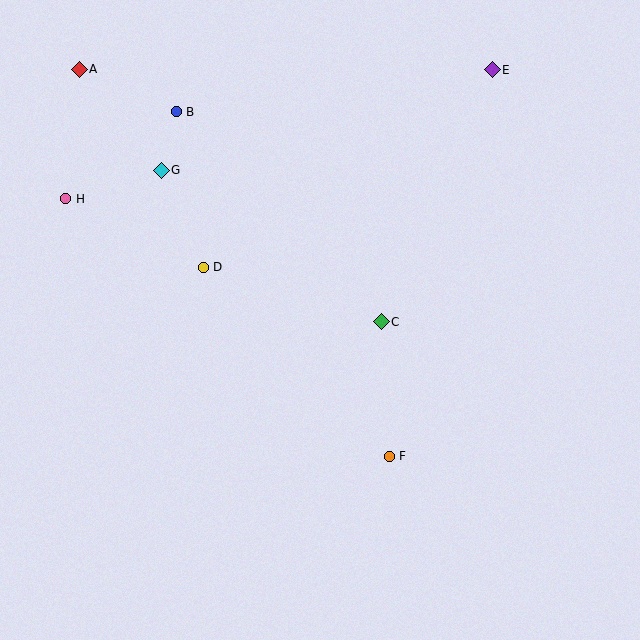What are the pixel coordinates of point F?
Point F is at (389, 456).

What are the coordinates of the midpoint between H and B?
The midpoint between H and B is at (121, 155).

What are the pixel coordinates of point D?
Point D is at (203, 267).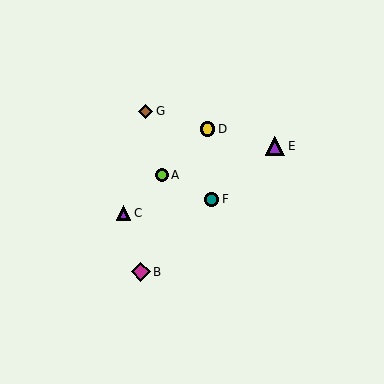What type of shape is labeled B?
Shape B is a magenta diamond.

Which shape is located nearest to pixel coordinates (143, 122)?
The brown diamond (labeled G) at (146, 111) is nearest to that location.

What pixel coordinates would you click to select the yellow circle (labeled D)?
Click at (208, 129) to select the yellow circle D.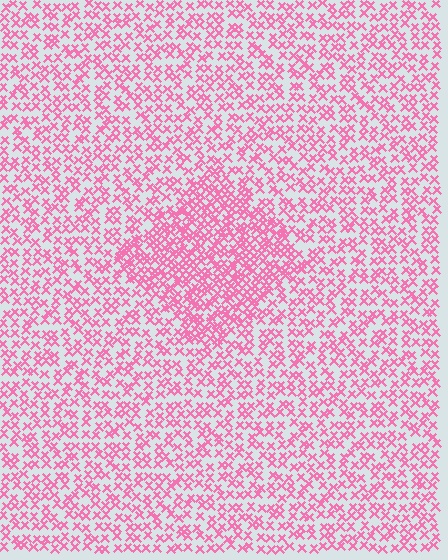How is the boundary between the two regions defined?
The boundary is defined by a change in element density (approximately 1.8x ratio). All elements are the same color, size, and shape.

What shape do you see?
I see a diamond.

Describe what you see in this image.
The image contains small pink elements arranged at two different densities. A diamond-shaped region is visible where the elements are more densely packed than the surrounding area.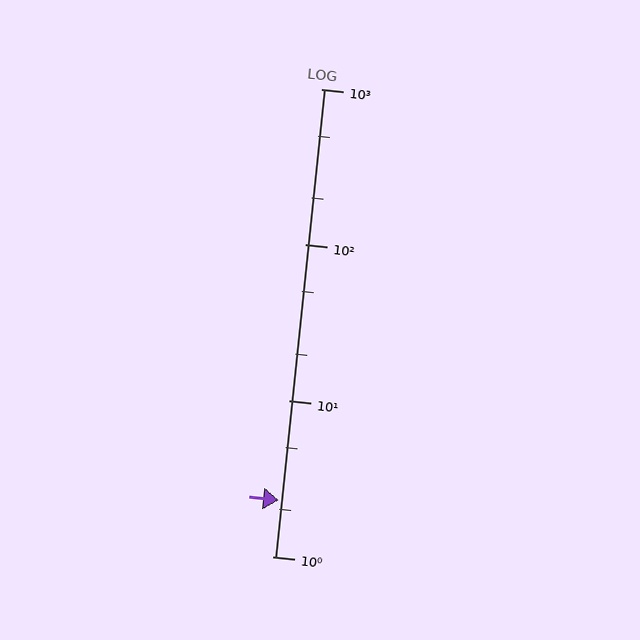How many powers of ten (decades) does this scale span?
The scale spans 3 decades, from 1 to 1000.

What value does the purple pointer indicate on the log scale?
The pointer indicates approximately 2.3.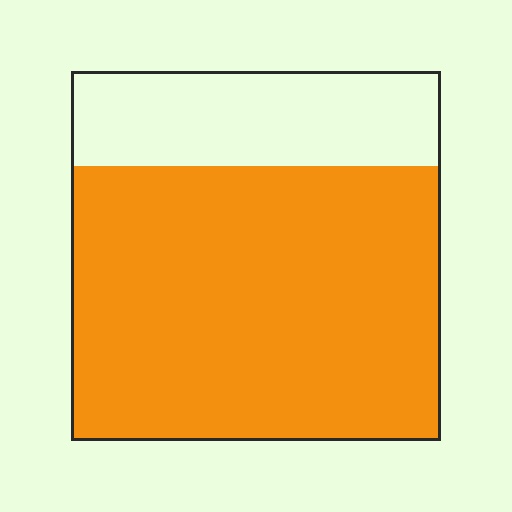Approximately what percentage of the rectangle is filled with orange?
Approximately 75%.